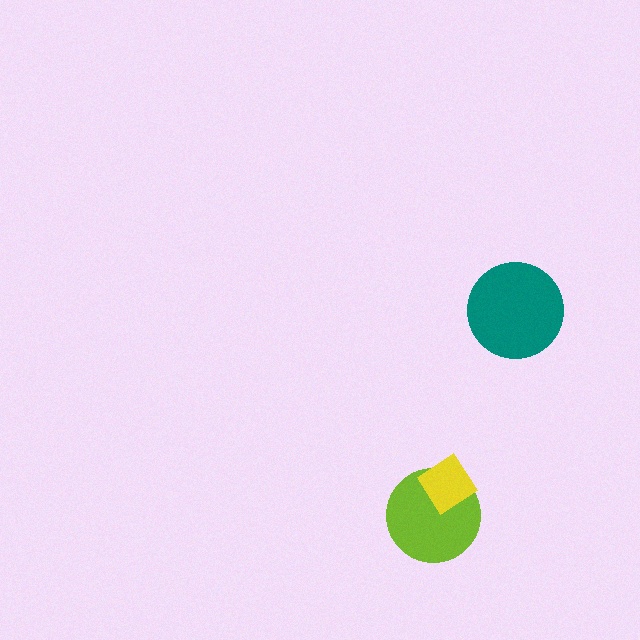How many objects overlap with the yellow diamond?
1 object overlaps with the yellow diamond.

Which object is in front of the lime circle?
The yellow diamond is in front of the lime circle.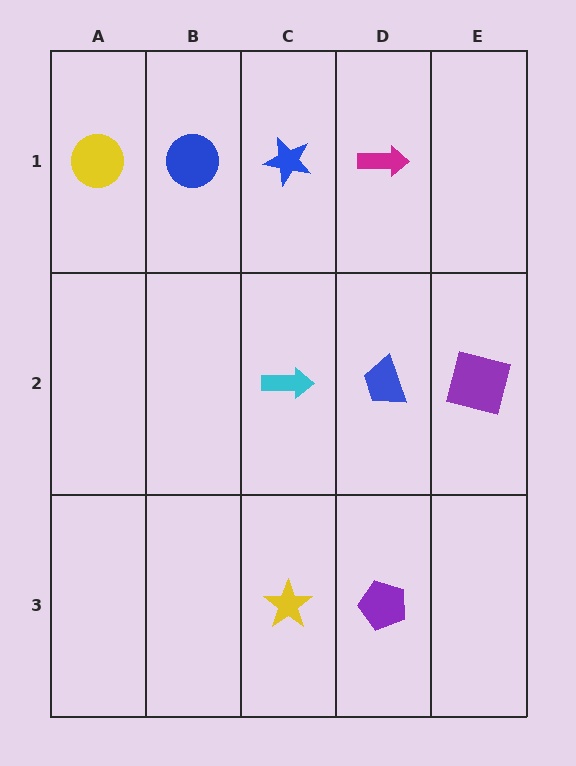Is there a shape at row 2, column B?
No, that cell is empty.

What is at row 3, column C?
A yellow star.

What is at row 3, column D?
A purple pentagon.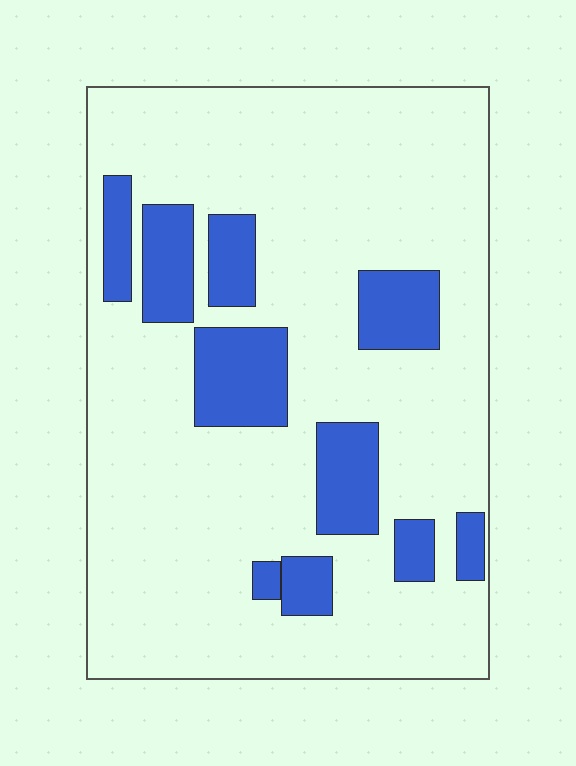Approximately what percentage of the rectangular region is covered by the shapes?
Approximately 20%.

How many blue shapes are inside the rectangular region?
10.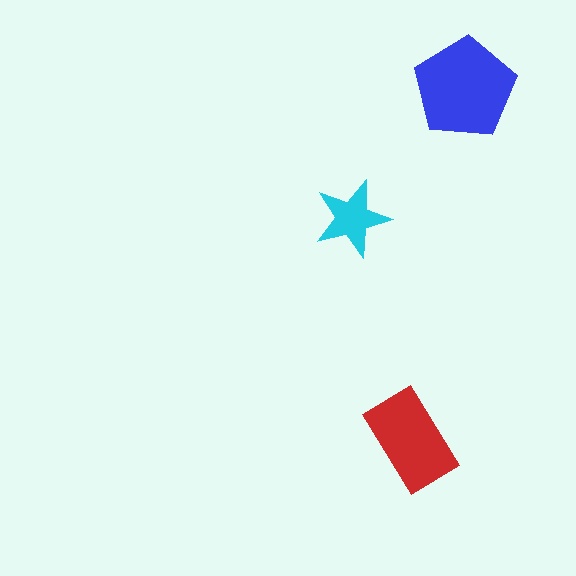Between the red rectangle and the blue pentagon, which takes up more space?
The blue pentagon.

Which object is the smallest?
The cyan star.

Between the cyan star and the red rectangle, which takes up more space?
The red rectangle.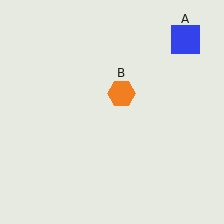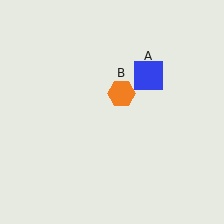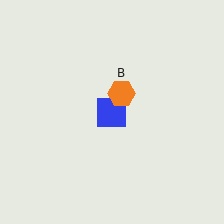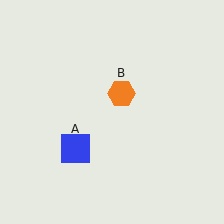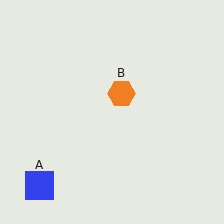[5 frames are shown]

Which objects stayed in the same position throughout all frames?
Orange hexagon (object B) remained stationary.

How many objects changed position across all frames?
1 object changed position: blue square (object A).